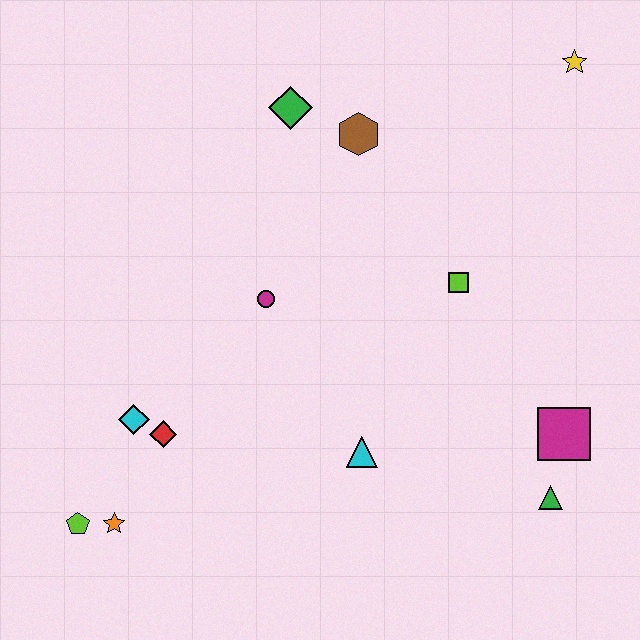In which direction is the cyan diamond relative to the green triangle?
The cyan diamond is to the left of the green triangle.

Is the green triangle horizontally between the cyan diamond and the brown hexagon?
No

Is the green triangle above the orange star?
Yes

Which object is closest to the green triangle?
The magenta square is closest to the green triangle.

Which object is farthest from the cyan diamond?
The yellow star is farthest from the cyan diamond.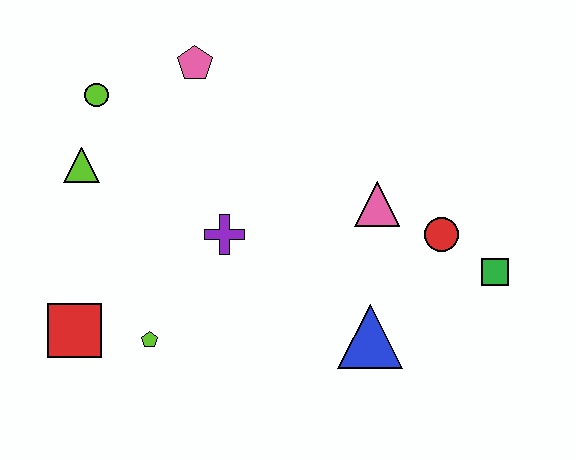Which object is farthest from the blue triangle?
The lime circle is farthest from the blue triangle.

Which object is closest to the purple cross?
The lime pentagon is closest to the purple cross.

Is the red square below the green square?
Yes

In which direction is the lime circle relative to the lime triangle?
The lime circle is above the lime triangle.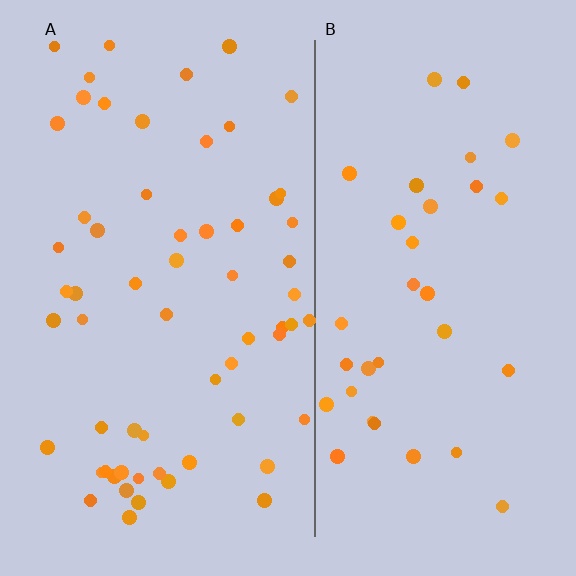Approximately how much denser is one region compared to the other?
Approximately 1.7× — region A over region B.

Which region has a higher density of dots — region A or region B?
A (the left).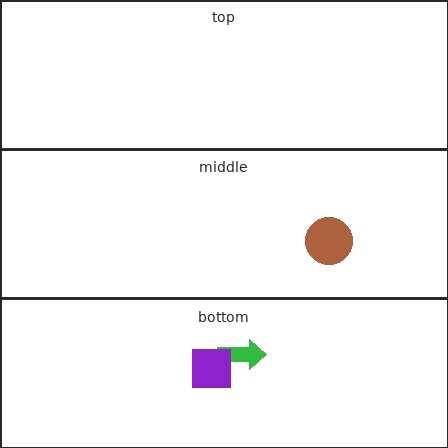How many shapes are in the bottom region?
2.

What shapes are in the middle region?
The brown circle.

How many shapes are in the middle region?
1.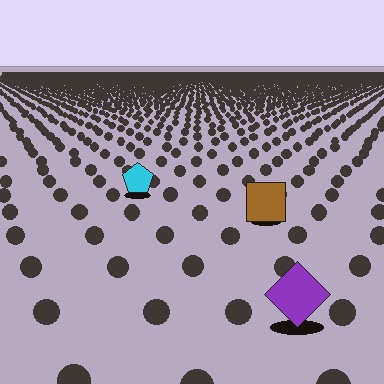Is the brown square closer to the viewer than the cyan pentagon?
Yes. The brown square is closer — you can tell from the texture gradient: the ground texture is coarser near it.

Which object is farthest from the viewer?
The cyan pentagon is farthest from the viewer. It appears smaller and the ground texture around it is denser.